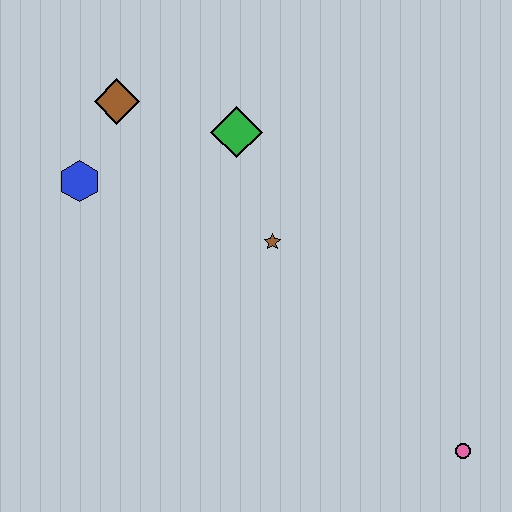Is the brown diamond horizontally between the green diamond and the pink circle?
No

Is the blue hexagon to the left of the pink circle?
Yes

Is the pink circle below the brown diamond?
Yes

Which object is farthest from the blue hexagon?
The pink circle is farthest from the blue hexagon.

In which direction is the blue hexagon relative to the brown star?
The blue hexagon is to the left of the brown star.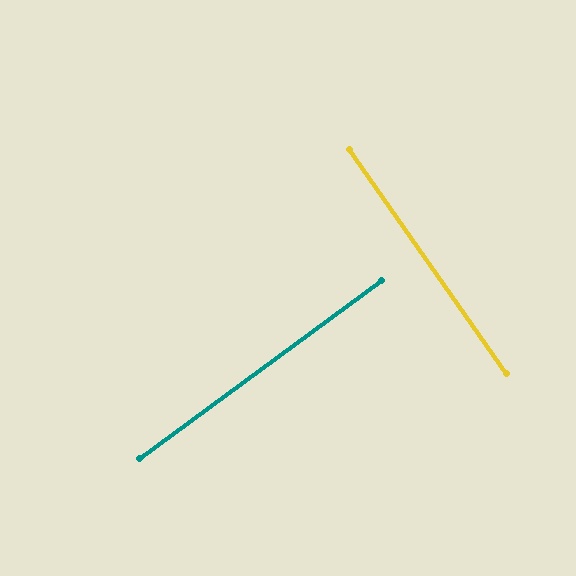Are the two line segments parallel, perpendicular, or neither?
Perpendicular — they meet at approximately 89°.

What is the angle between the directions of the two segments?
Approximately 89 degrees.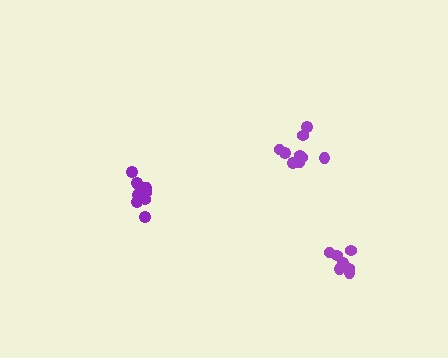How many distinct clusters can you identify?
There are 3 distinct clusters.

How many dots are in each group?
Group 1: 12 dots, Group 2: 9 dots, Group 3: 8 dots (29 total).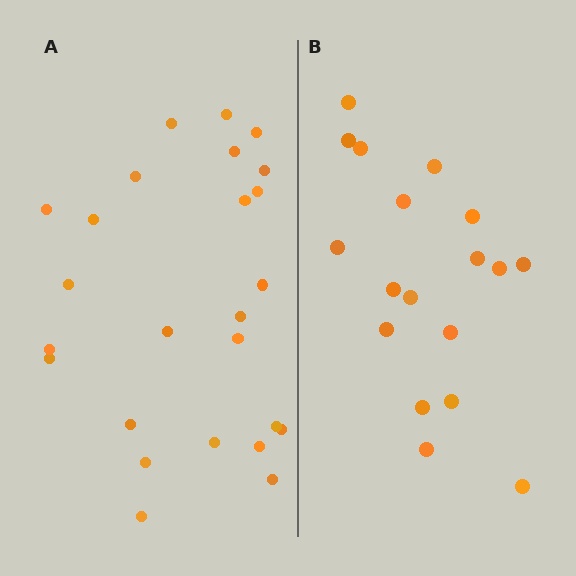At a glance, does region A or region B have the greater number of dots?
Region A (the left region) has more dots.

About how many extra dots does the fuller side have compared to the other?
Region A has roughly 8 or so more dots than region B.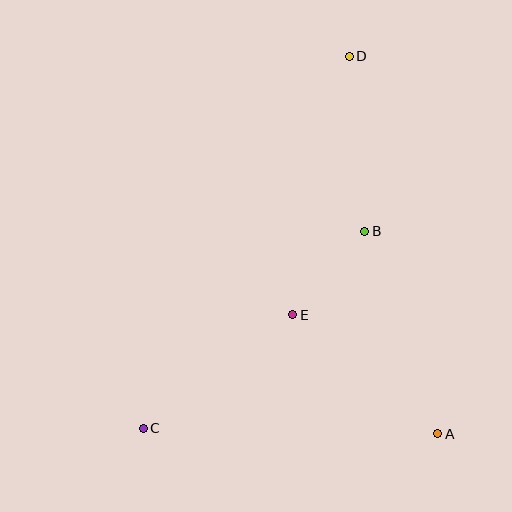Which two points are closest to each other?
Points B and E are closest to each other.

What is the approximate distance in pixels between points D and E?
The distance between D and E is approximately 265 pixels.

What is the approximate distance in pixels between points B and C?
The distance between B and C is approximately 297 pixels.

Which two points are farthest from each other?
Points C and D are farthest from each other.